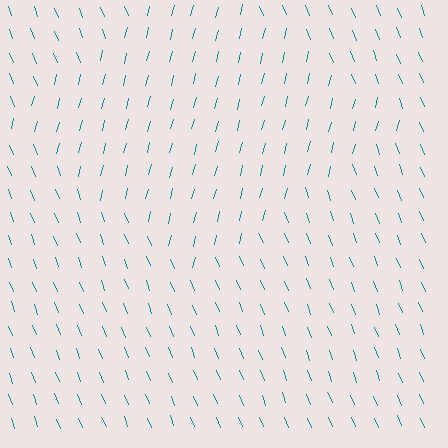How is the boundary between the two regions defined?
The boundary is defined purely by a change in line orientation (approximately 36 degrees difference). All lines are the same color and thickness.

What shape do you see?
I see a diamond.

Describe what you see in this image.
The image is filled with small teal line segments. A diamond region in the image has lines oriented differently from the surrounding lines, creating a visible texture boundary.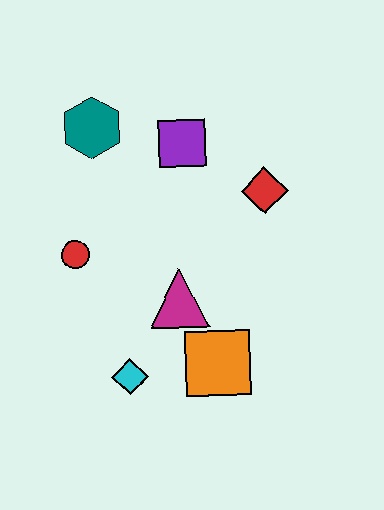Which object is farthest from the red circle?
The red diamond is farthest from the red circle.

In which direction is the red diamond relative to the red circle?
The red diamond is to the right of the red circle.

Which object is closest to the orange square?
The magenta triangle is closest to the orange square.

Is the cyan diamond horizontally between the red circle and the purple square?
Yes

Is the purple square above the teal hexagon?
No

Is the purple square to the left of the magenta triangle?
No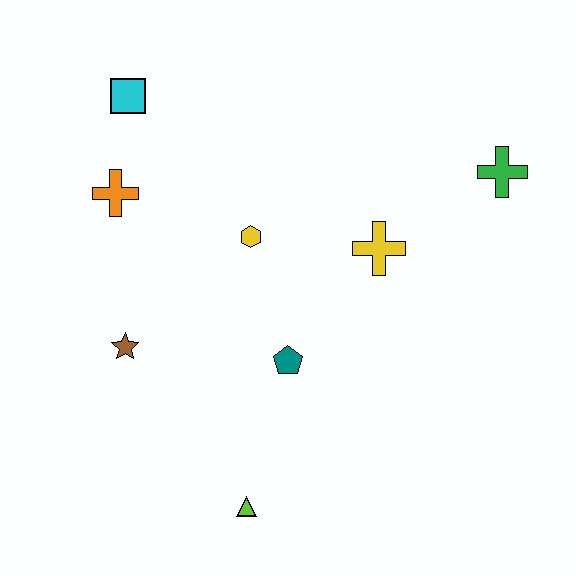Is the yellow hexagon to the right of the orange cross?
Yes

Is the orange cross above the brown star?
Yes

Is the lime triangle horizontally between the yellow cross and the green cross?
No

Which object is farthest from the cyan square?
The lime triangle is farthest from the cyan square.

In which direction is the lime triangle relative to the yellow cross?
The lime triangle is below the yellow cross.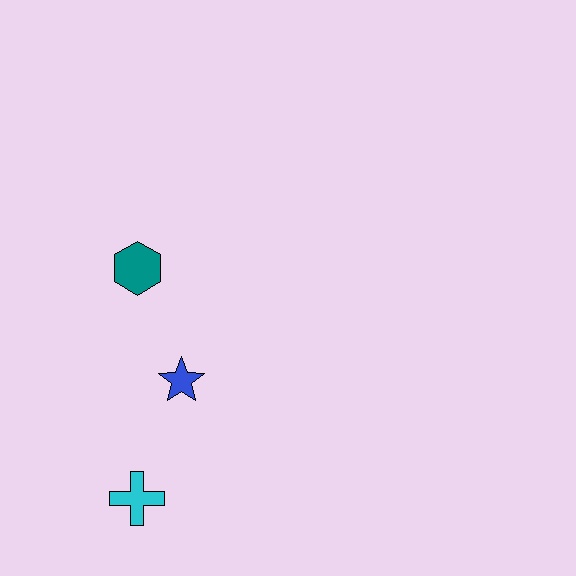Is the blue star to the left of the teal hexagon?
No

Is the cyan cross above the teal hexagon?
No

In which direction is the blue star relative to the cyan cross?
The blue star is above the cyan cross.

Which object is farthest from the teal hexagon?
The cyan cross is farthest from the teal hexagon.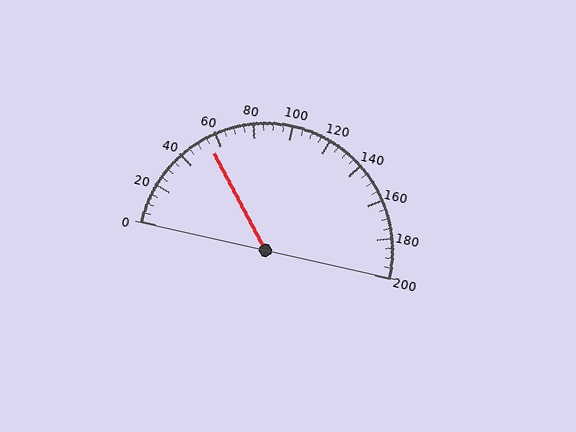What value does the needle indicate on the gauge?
The needle indicates approximately 55.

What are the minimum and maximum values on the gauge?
The gauge ranges from 0 to 200.